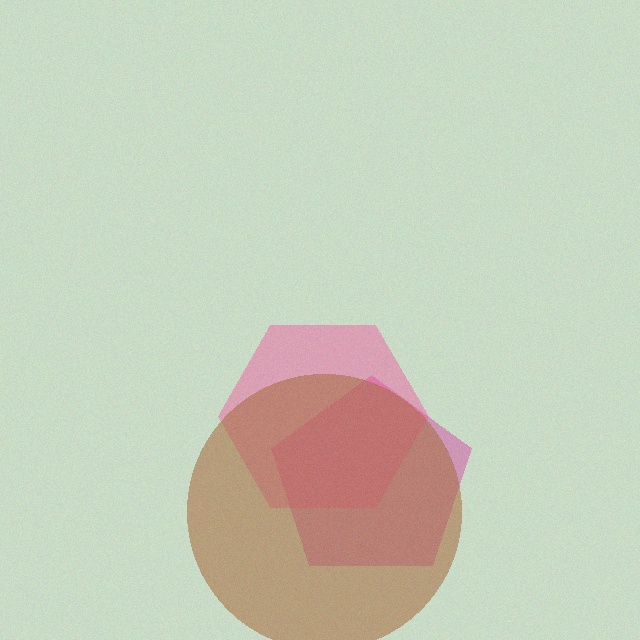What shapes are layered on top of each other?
The layered shapes are: a magenta pentagon, a pink hexagon, a brown circle.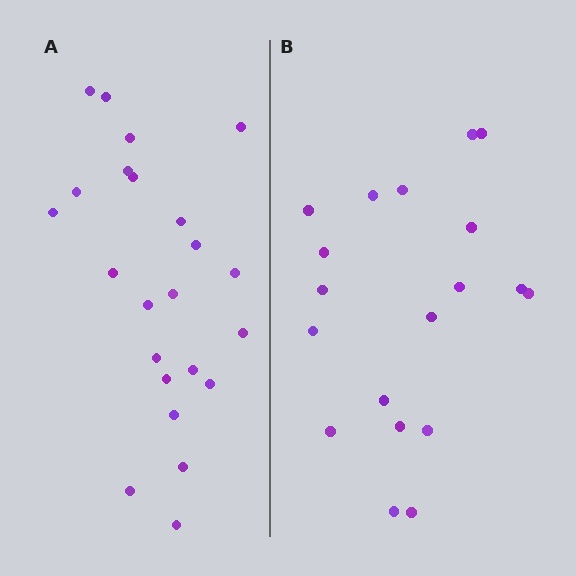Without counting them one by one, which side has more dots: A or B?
Region A (the left region) has more dots.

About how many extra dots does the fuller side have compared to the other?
Region A has about 4 more dots than region B.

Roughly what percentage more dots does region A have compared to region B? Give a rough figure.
About 20% more.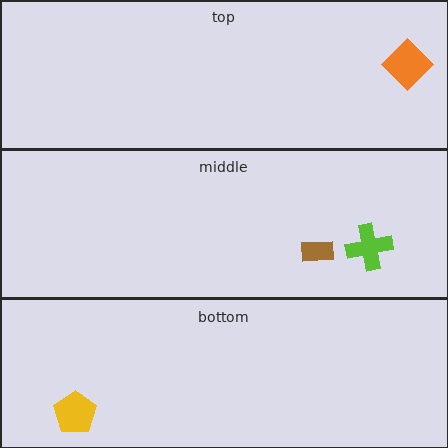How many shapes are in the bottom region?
1.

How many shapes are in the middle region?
2.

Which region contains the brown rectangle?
The middle region.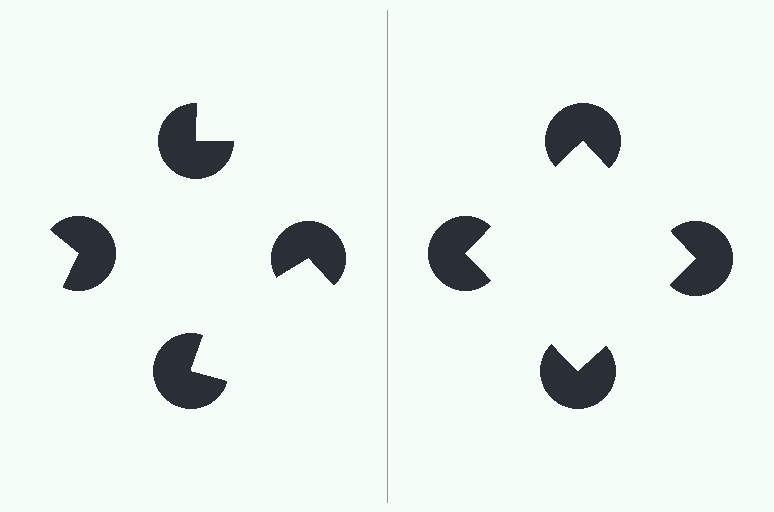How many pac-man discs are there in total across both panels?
8 — 4 on each side.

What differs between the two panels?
The pac-man discs are positioned identically on both sides; only the wedge orientations differ. On the right they align to a square; on the left they are misaligned.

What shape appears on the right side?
An illusory square.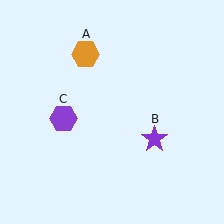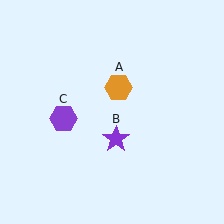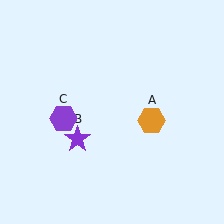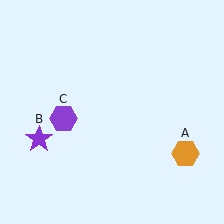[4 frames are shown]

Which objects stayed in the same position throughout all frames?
Purple hexagon (object C) remained stationary.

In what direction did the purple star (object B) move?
The purple star (object B) moved left.